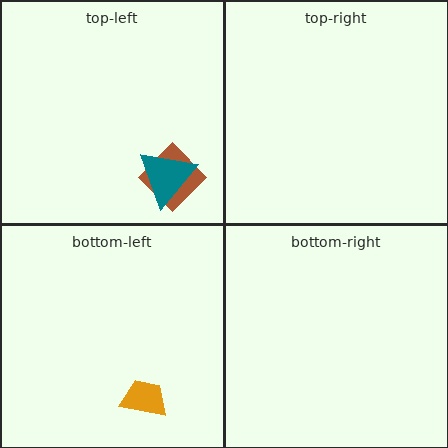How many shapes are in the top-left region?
2.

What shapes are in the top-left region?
The brown diamond, the teal triangle.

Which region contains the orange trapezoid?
The bottom-left region.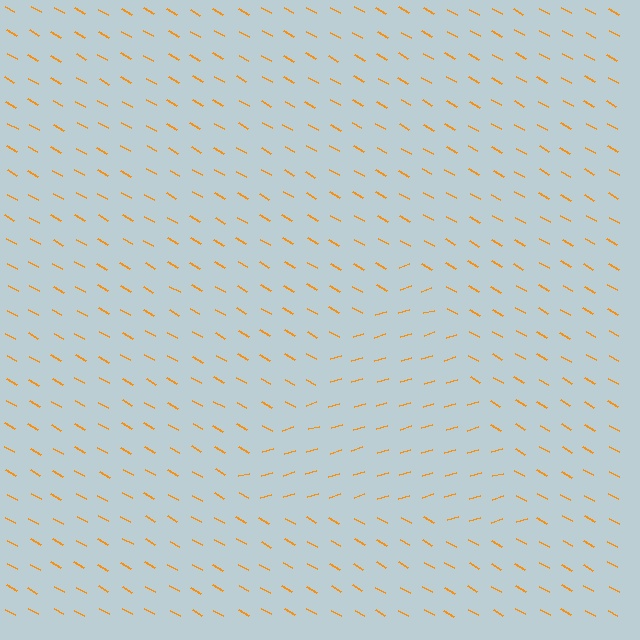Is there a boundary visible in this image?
Yes, there is a texture boundary formed by a change in line orientation.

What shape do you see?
I see a triangle.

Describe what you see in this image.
The image is filled with small orange line segments. A triangle region in the image has lines oriented differently from the surrounding lines, creating a visible texture boundary.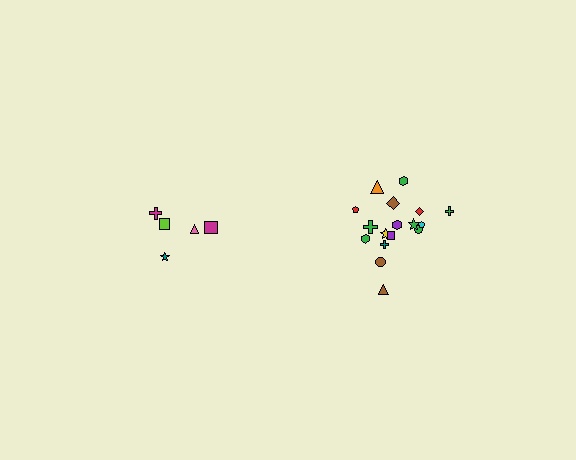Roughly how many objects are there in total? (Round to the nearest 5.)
Roughly 25 objects in total.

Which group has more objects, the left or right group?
The right group.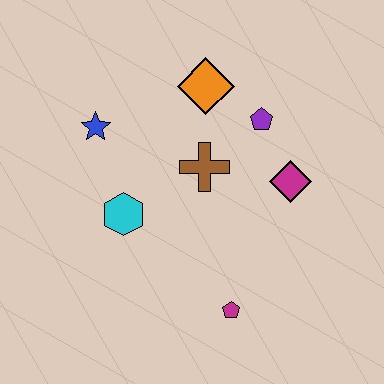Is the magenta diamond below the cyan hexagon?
No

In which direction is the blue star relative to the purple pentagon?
The blue star is to the left of the purple pentagon.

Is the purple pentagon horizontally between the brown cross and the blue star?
No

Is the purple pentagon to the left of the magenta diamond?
Yes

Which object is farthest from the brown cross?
The magenta pentagon is farthest from the brown cross.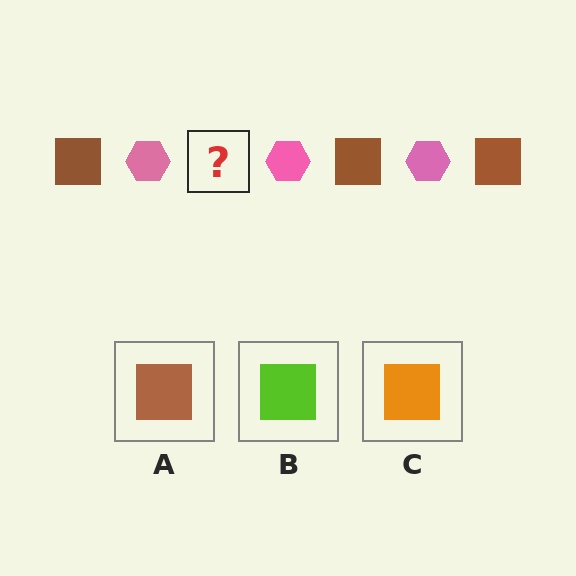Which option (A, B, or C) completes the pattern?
A.